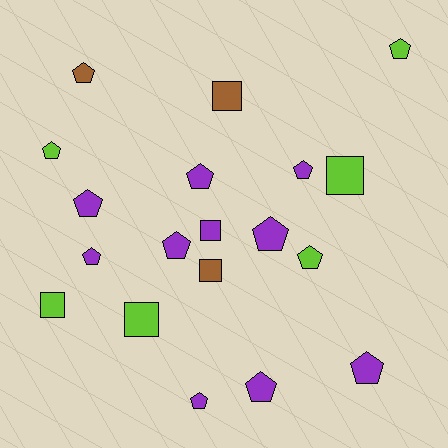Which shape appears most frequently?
Pentagon, with 13 objects.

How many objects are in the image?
There are 19 objects.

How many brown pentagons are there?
There is 1 brown pentagon.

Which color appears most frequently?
Purple, with 10 objects.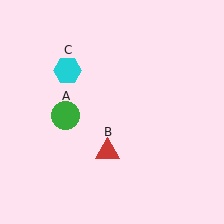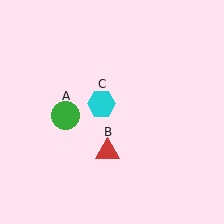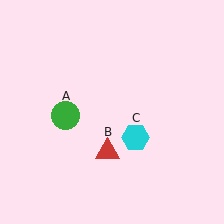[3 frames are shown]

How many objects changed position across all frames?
1 object changed position: cyan hexagon (object C).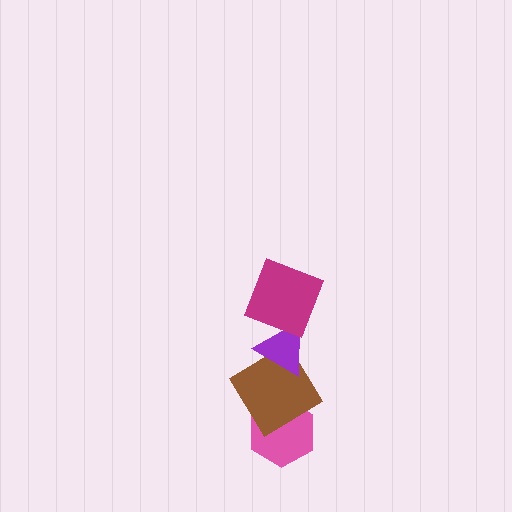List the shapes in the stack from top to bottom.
From top to bottom: the magenta square, the purple triangle, the brown diamond, the pink hexagon.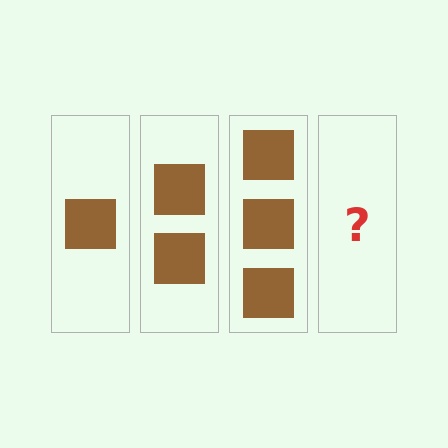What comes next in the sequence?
The next element should be 4 squares.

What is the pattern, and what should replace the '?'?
The pattern is that each step adds one more square. The '?' should be 4 squares.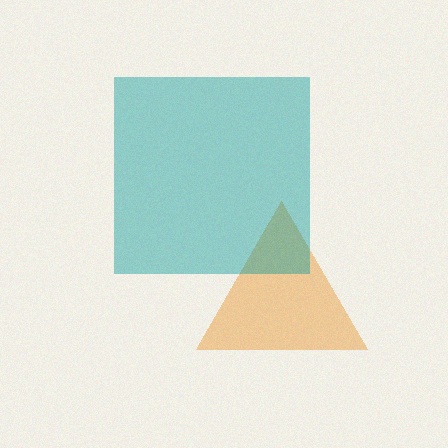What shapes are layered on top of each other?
The layered shapes are: an orange triangle, a teal square.